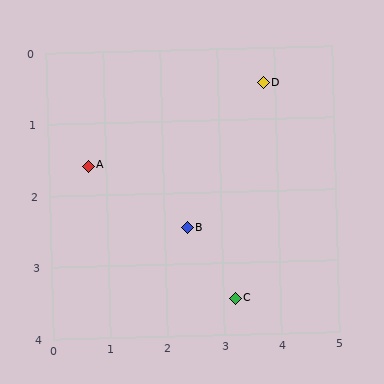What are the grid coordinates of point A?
Point A is at approximately (0.7, 1.6).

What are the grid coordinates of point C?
Point C is at approximately (3.2, 3.5).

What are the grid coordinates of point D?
Point D is at approximately (3.8, 0.5).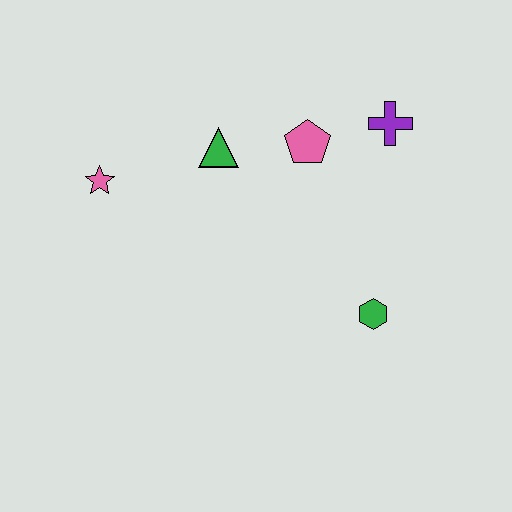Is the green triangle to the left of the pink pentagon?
Yes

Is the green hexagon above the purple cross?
No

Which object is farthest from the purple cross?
The pink star is farthest from the purple cross.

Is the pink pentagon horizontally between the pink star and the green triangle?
No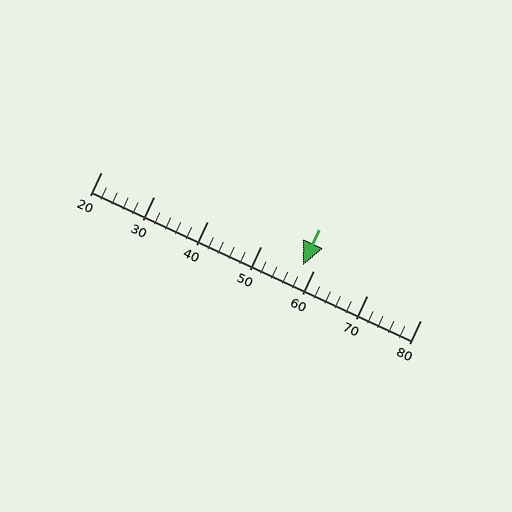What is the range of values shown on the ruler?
The ruler shows values from 20 to 80.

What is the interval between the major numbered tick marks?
The major tick marks are spaced 10 units apart.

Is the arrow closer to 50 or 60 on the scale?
The arrow is closer to 60.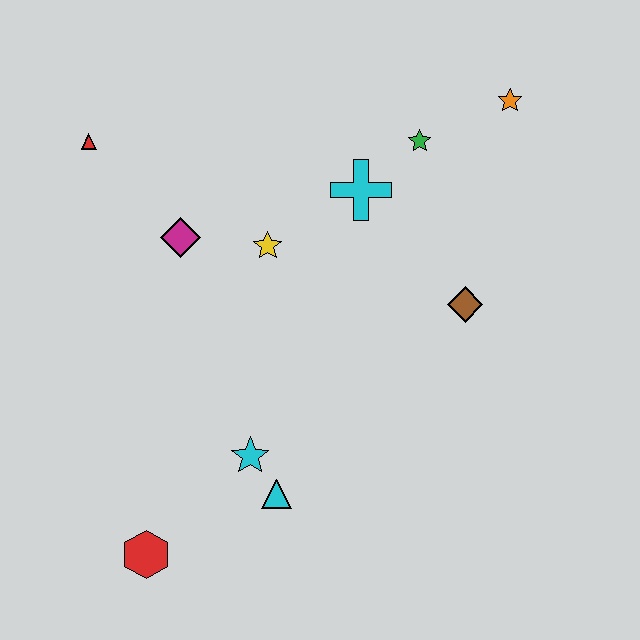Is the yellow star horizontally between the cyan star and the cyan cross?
Yes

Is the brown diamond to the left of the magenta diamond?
No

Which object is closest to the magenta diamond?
The yellow star is closest to the magenta diamond.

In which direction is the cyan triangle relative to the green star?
The cyan triangle is below the green star.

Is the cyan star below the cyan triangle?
No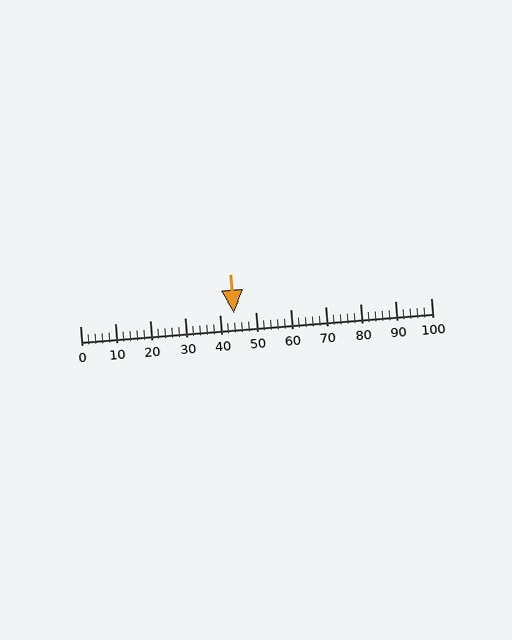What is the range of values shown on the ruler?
The ruler shows values from 0 to 100.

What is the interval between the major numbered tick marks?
The major tick marks are spaced 10 units apart.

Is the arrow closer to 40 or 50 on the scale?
The arrow is closer to 40.